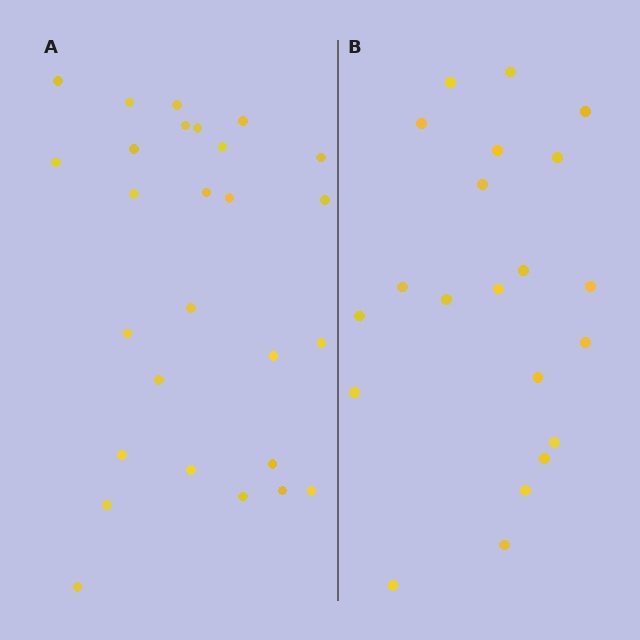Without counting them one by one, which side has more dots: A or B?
Region A (the left region) has more dots.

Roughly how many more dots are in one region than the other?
Region A has about 6 more dots than region B.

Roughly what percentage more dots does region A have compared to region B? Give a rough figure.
About 30% more.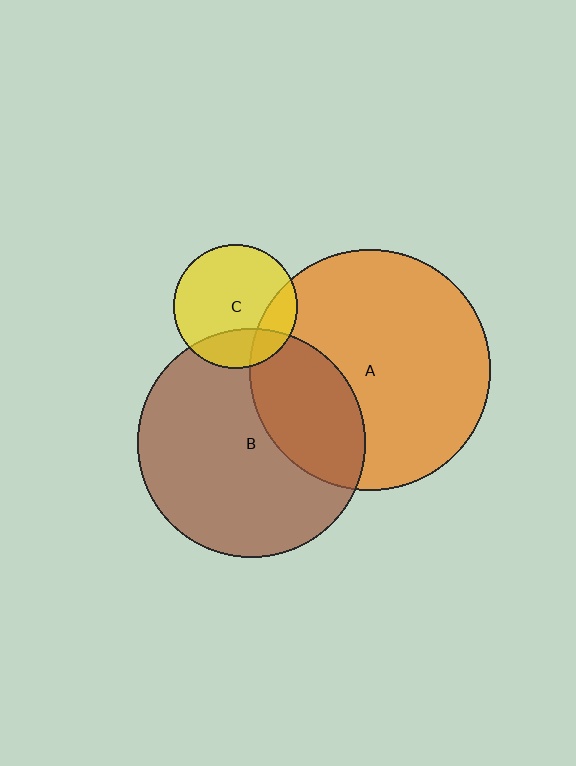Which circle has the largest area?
Circle A (orange).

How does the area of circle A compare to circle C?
Approximately 3.8 times.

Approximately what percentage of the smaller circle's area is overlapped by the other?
Approximately 20%.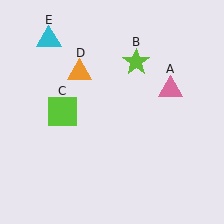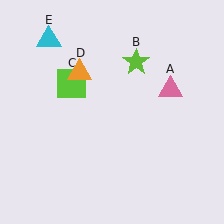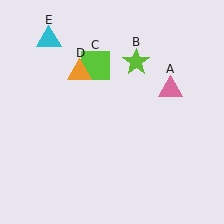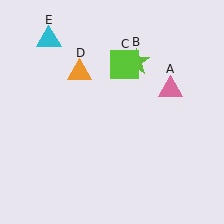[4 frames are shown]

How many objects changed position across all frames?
1 object changed position: lime square (object C).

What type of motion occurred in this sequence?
The lime square (object C) rotated clockwise around the center of the scene.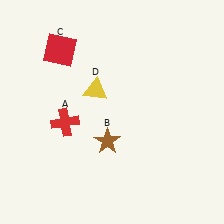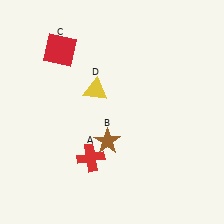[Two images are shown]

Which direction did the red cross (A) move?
The red cross (A) moved down.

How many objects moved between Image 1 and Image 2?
1 object moved between the two images.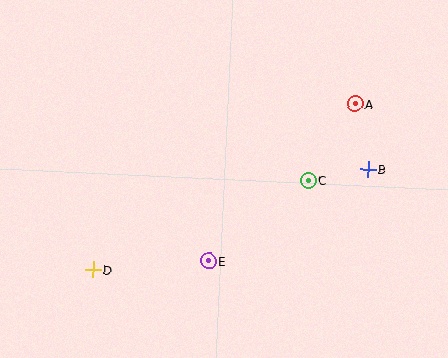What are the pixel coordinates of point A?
Point A is at (355, 104).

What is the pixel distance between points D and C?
The distance between D and C is 233 pixels.